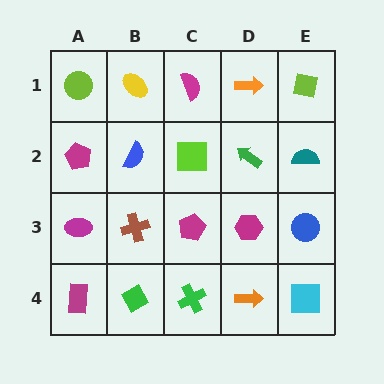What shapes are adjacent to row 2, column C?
A magenta semicircle (row 1, column C), a magenta pentagon (row 3, column C), a blue semicircle (row 2, column B), a green arrow (row 2, column D).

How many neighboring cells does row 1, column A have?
2.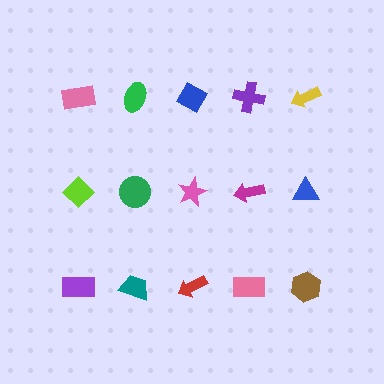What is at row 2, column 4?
A magenta arrow.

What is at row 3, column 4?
A pink rectangle.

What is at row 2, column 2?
A green circle.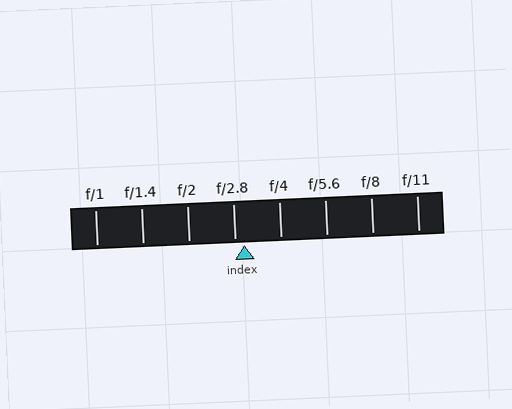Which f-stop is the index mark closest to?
The index mark is closest to f/2.8.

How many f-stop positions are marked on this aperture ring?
There are 8 f-stop positions marked.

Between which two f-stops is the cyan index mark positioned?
The index mark is between f/2.8 and f/4.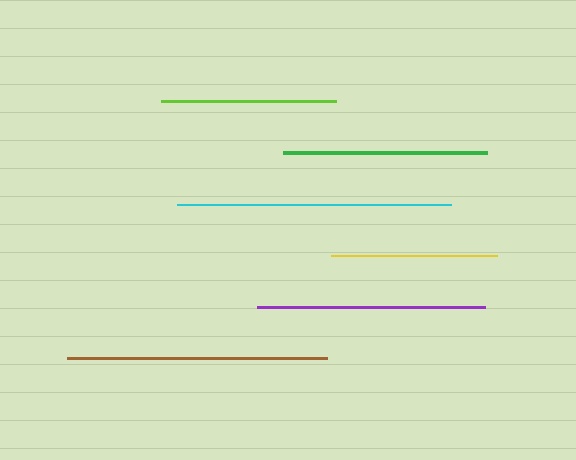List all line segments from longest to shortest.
From longest to shortest: cyan, brown, purple, green, lime, yellow.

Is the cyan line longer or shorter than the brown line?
The cyan line is longer than the brown line.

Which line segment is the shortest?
The yellow line is the shortest at approximately 166 pixels.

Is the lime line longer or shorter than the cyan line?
The cyan line is longer than the lime line.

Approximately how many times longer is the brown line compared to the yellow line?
The brown line is approximately 1.6 times the length of the yellow line.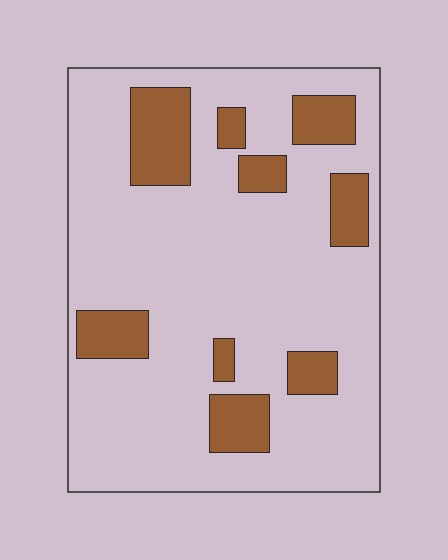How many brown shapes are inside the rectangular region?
9.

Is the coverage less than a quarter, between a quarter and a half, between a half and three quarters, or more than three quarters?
Less than a quarter.